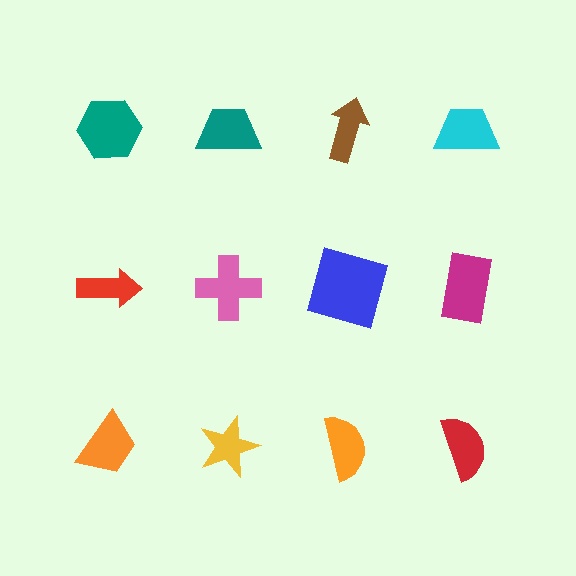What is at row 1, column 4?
A cyan trapezoid.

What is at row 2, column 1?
A red arrow.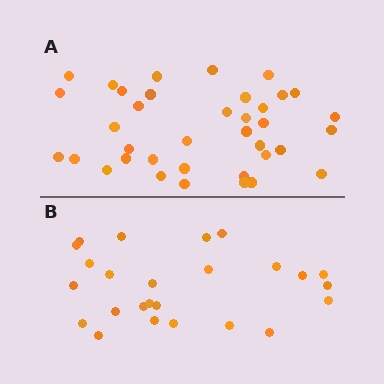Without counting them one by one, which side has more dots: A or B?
Region A (the top region) has more dots.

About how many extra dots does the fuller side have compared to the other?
Region A has roughly 12 or so more dots than region B.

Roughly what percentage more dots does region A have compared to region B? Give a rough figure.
About 50% more.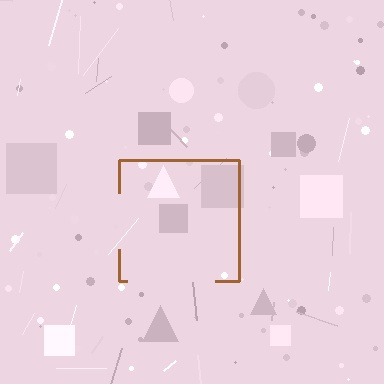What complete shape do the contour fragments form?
The contour fragments form a square.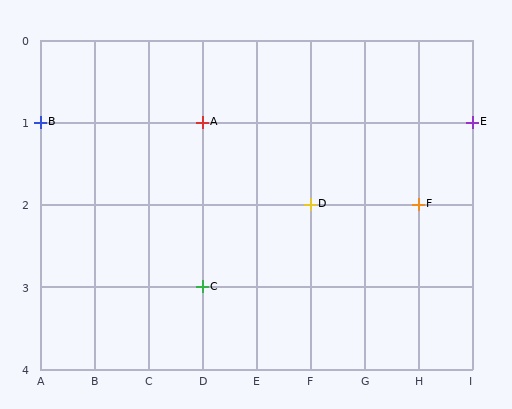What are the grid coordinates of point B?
Point B is at grid coordinates (A, 1).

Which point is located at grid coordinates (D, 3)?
Point C is at (D, 3).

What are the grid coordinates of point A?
Point A is at grid coordinates (D, 1).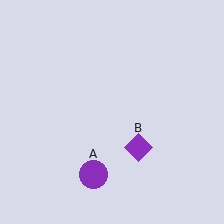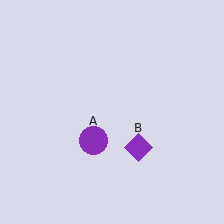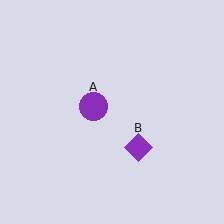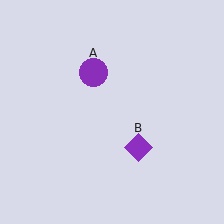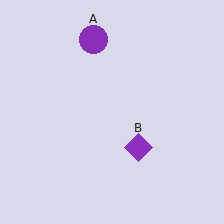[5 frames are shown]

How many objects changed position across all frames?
1 object changed position: purple circle (object A).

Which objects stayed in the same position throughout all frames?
Purple diamond (object B) remained stationary.